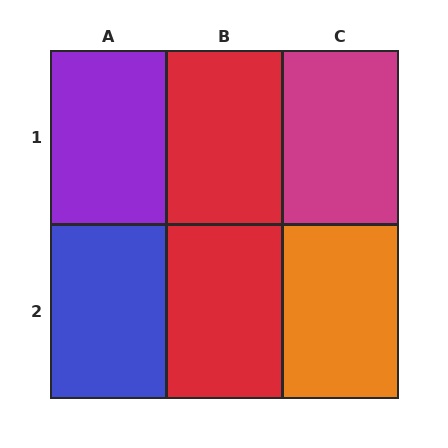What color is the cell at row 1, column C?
Magenta.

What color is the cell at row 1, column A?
Purple.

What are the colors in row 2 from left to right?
Blue, red, orange.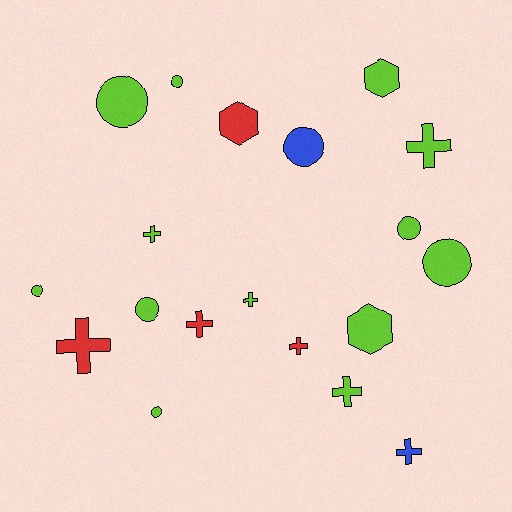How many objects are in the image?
There are 19 objects.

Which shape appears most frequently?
Circle, with 8 objects.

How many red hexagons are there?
There is 1 red hexagon.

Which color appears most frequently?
Lime, with 13 objects.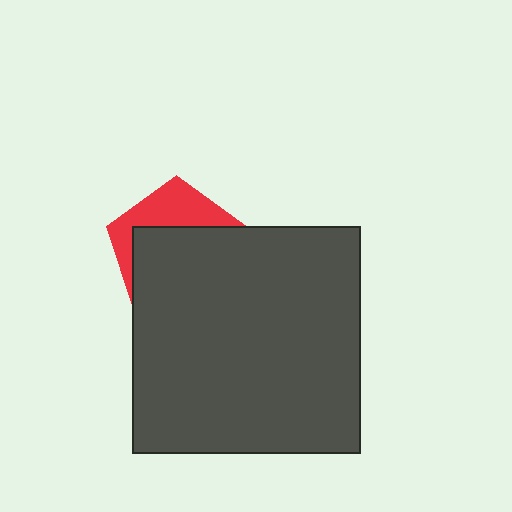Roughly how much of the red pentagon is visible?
A small part of it is visible (roughly 34%).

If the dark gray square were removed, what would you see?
You would see the complete red pentagon.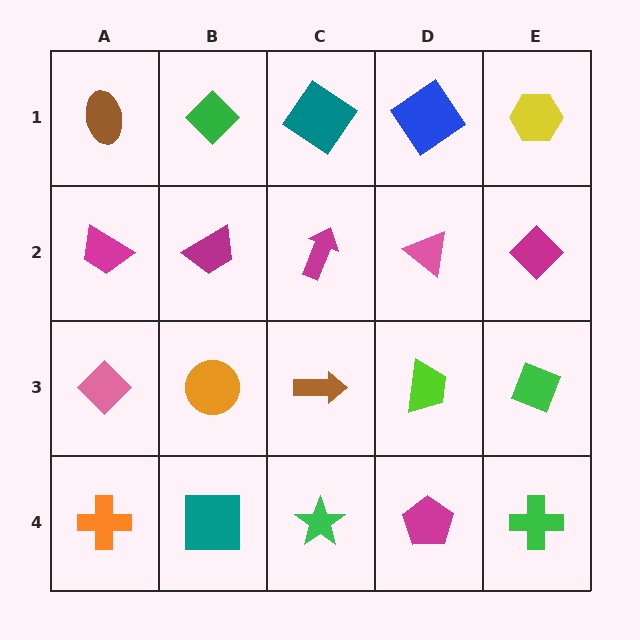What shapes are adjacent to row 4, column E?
A green diamond (row 3, column E), a magenta pentagon (row 4, column D).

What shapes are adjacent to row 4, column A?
A pink diamond (row 3, column A), a teal square (row 4, column B).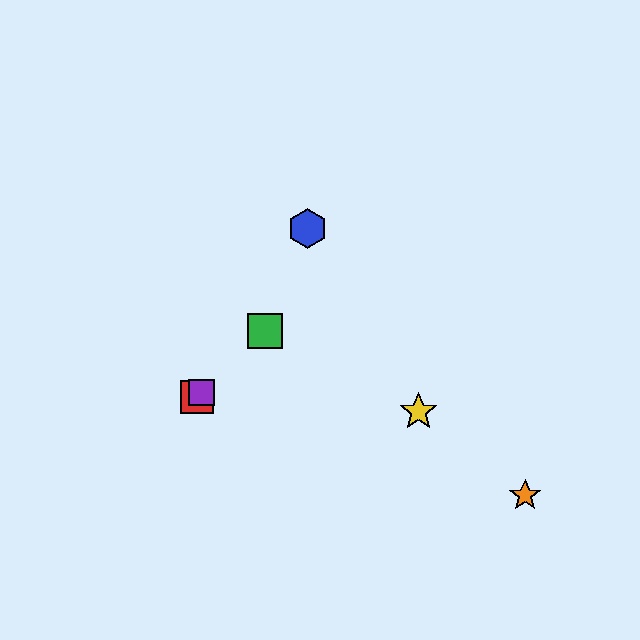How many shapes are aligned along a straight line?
3 shapes (the red square, the green square, the purple square) are aligned along a straight line.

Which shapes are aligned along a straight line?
The red square, the green square, the purple square are aligned along a straight line.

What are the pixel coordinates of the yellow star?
The yellow star is at (419, 412).